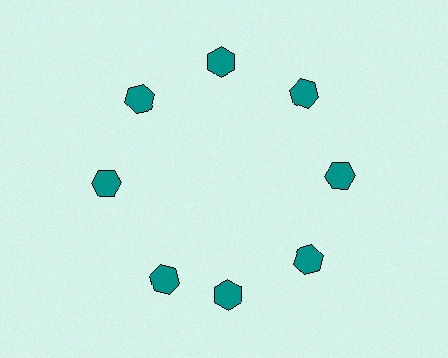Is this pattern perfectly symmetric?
No. The 8 teal hexagons are arranged in a ring, but one element near the 8 o'clock position is rotated out of alignment along the ring, breaking the 8-fold rotational symmetry.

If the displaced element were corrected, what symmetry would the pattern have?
It would have 8-fold rotational symmetry — the pattern would map onto itself every 45 degrees.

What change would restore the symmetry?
The symmetry would be restored by rotating it back into even spacing with its neighbors so that all 8 hexagons sit at equal angles and equal distance from the center.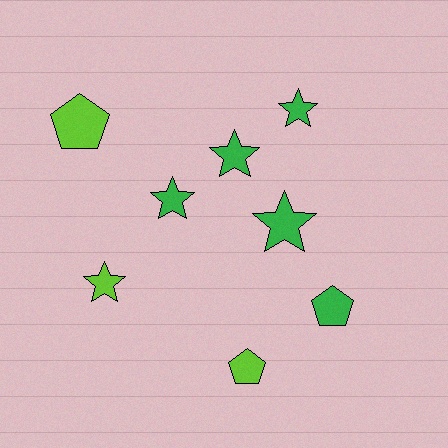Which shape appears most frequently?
Star, with 5 objects.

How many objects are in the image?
There are 8 objects.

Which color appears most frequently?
Green, with 5 objects.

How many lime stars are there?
There is 1 lime star.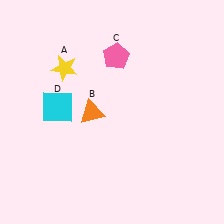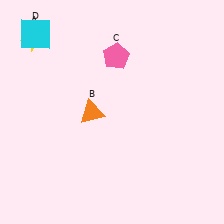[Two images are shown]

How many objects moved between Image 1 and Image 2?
2 objects moved between the two images.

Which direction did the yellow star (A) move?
The yellow star (A) moved left.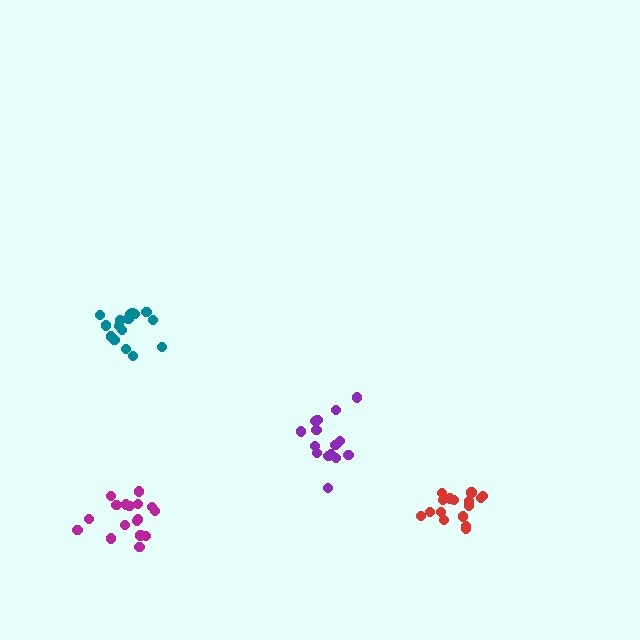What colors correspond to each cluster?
The clusters are colored: purple, magenta, red, teal.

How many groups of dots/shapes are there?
There are 4 groups.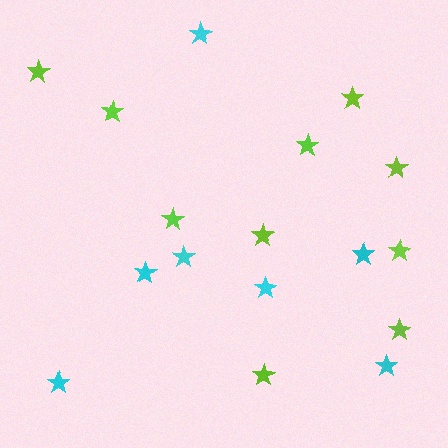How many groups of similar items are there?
There are 2 groups: one group of cyan stars (7) and one group of lime stars (10).